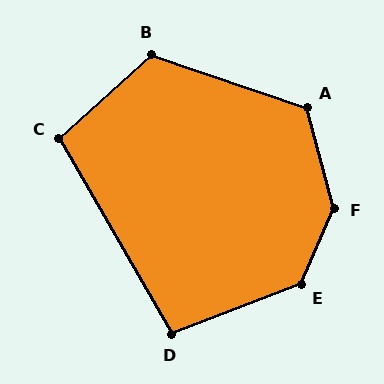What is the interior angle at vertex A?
Approximately 124 degrees (obtuse).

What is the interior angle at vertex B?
Approximately 119 degrees (obtuse).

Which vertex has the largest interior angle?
F, at approximately 142 degrees.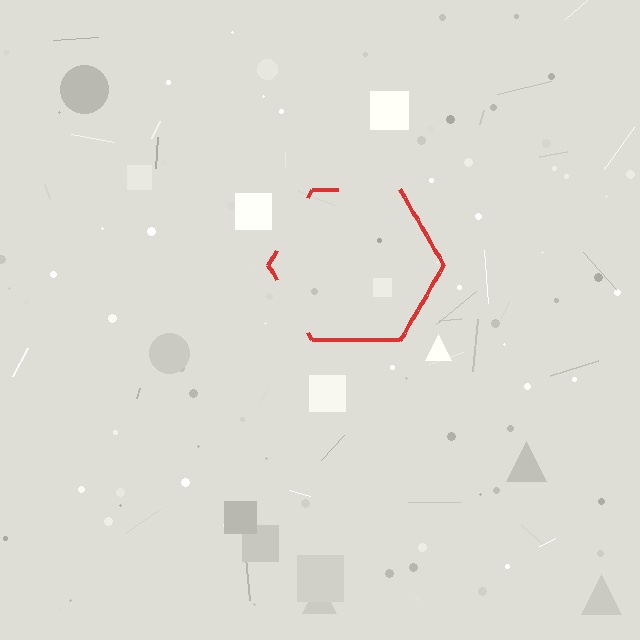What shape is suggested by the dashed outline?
The dashed outline suggests a hexagon.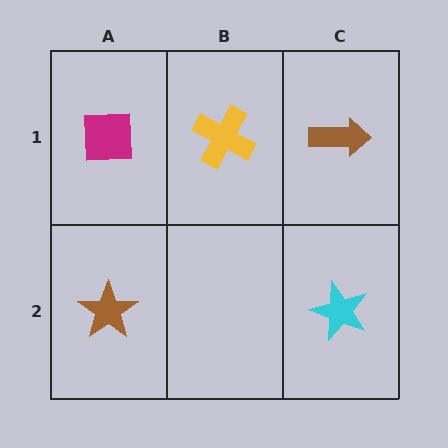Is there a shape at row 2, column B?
No, that cell is empty.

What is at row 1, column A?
A magenta square.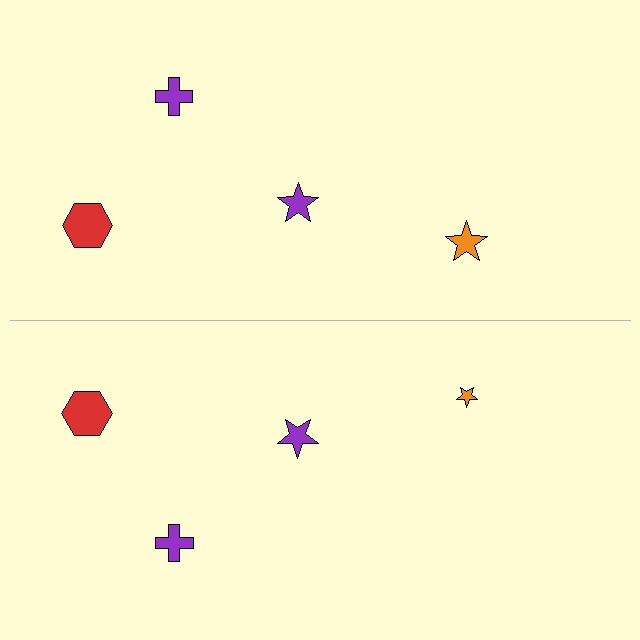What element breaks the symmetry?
The orange star on the bottom side has a different size than its mirror counterpart.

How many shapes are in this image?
There are 8 shapes in this image.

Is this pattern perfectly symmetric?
No, the pattern is not perfectly symmetric. The orange star on the bottom side has a different size than its mirror counterpart.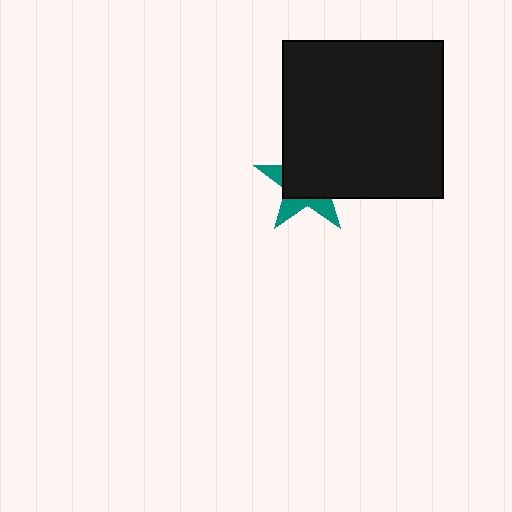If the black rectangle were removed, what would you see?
You would see the complete teal star.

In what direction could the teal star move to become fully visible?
The teal star could move toward the lower-left. That would shift it out from behind the black rectangle entirely.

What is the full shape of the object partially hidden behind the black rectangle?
The partially hidden object is a teal star.